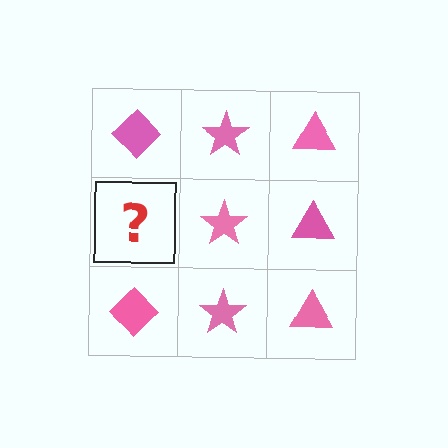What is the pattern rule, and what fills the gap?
The rule is that each column has a consistent shape. The gap should be filled with a pink diamond.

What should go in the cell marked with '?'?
The missing cell should contain a pink diamond.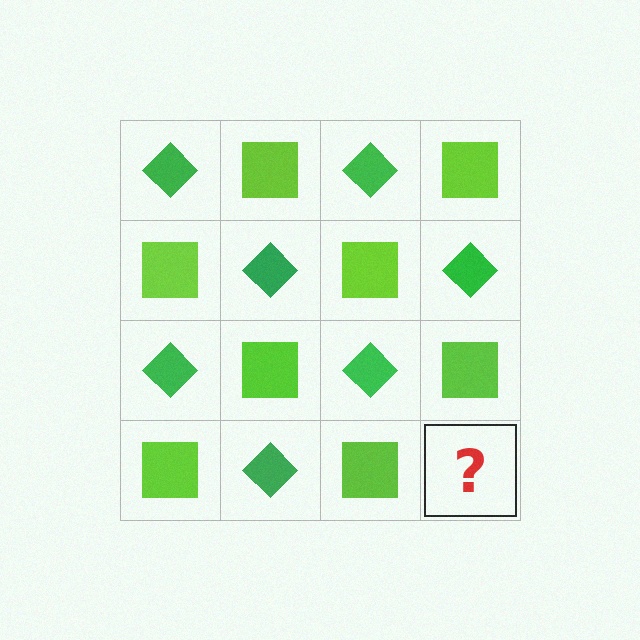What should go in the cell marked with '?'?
The missing cell should contain a green diamond.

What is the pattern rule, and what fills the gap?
The rule is that it alternates green diamond and lime square in a checkerboard pattern. The gap should be filled with a green diamond.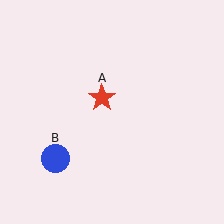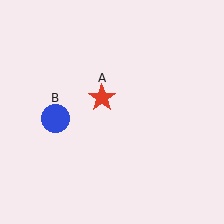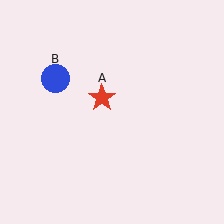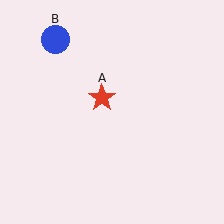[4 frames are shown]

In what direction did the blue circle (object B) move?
The blue circle (object B) moved up.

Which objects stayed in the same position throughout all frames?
Red star (object A) remained stationary.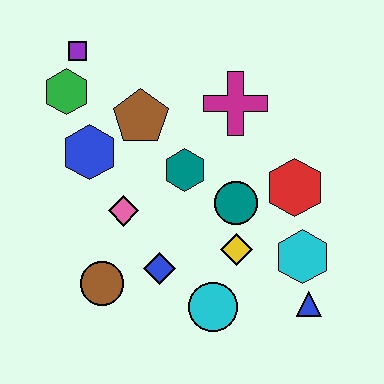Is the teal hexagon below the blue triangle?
No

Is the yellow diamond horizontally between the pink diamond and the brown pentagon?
No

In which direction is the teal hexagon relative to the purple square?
The teal hexagon is below the purple square.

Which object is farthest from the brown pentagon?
The blue triangle is farthest from the brown pentagon.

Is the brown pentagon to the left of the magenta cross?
Yes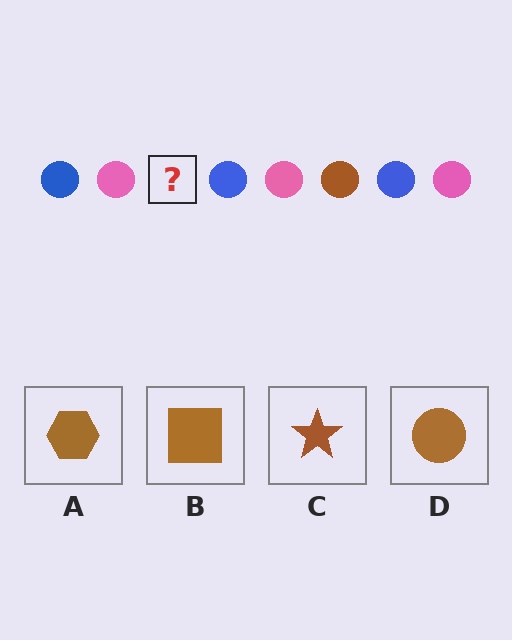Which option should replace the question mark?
Option D.